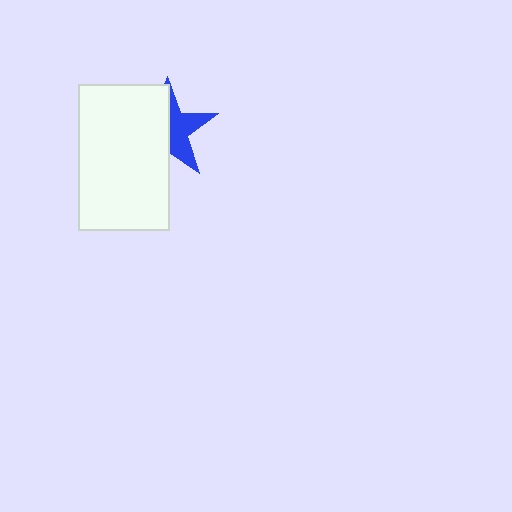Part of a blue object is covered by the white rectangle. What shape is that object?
It is a star.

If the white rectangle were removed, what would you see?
You would see the complete blue star.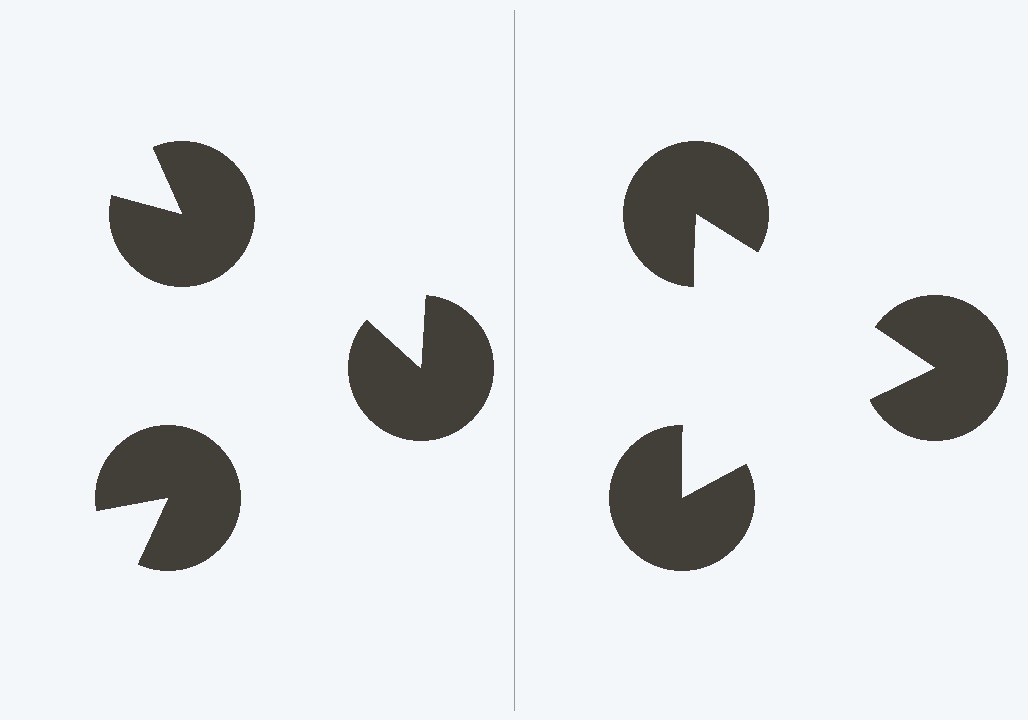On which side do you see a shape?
An illusory triangle appears on the right side. On the left side the wedge cuts are rotated, so no coherent shape forms.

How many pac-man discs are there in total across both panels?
6 — 3 on each side.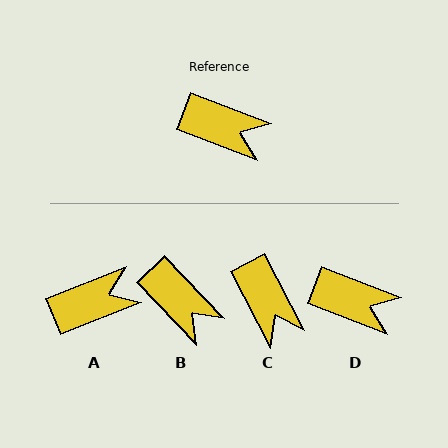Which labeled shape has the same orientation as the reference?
D.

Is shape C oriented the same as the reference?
No, it is off by about 42 degrees.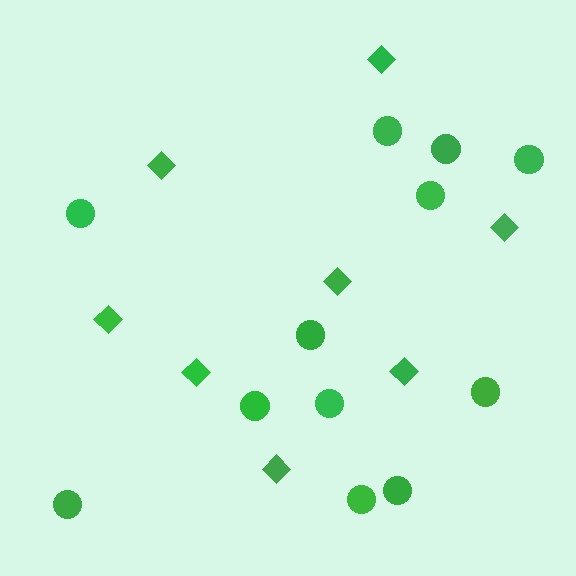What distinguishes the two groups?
There are 2 groups: one group of diamonds (8) and one group of circles (12).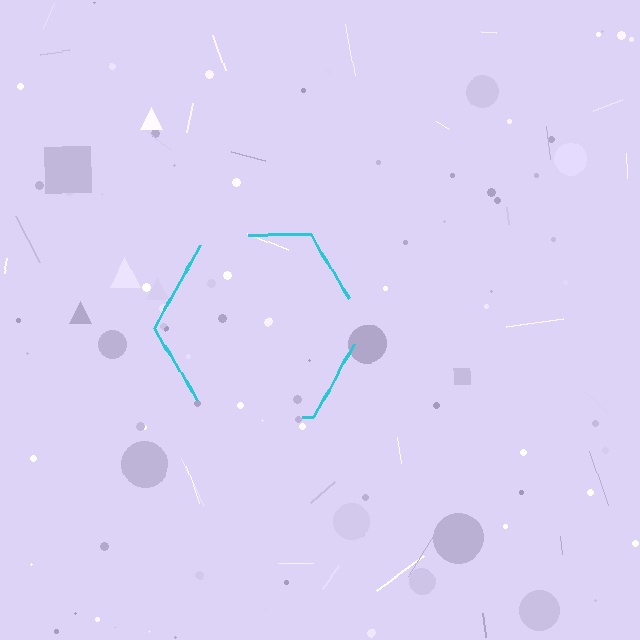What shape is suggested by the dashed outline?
The dashed outline suggests a hexagon.